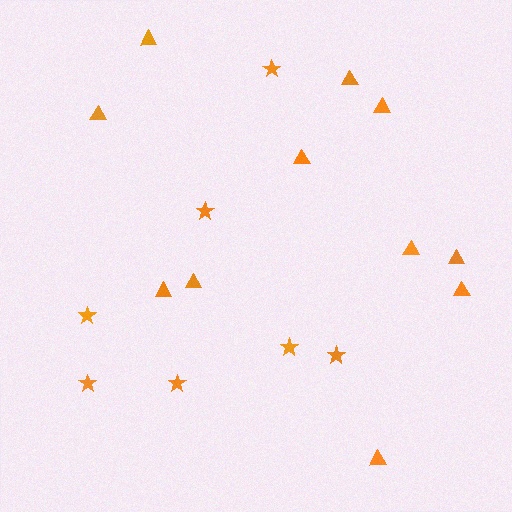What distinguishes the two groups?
There are 2 groups: one group of stars (7) and one group of triangles (11).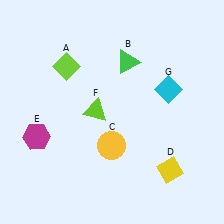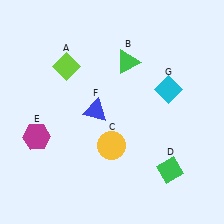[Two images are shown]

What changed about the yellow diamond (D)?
In Image 1, D is yellow. In Image 2, it changed to green.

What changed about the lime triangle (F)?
In Image 1, F is lime. In Image 2, it changed to blue.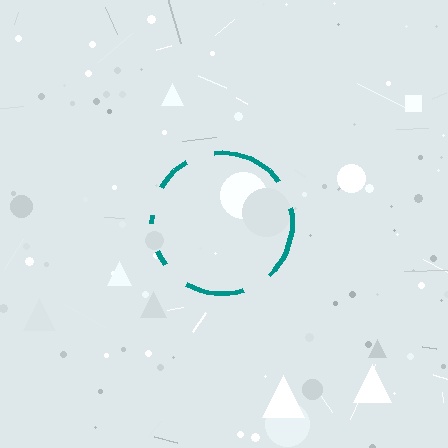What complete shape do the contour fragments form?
The contour fragments form a circle.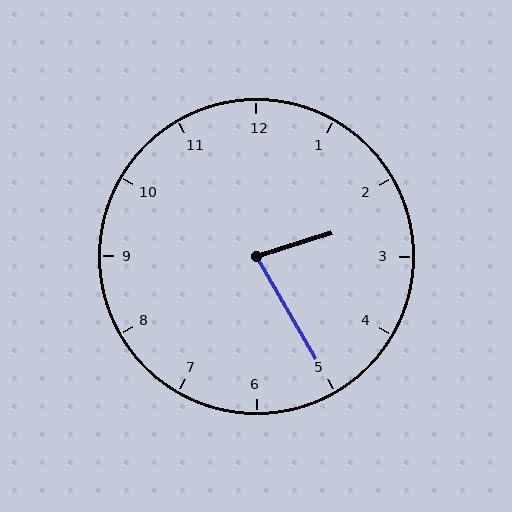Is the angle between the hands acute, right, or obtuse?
It is acute.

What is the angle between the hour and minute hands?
Approximately 78 degrees.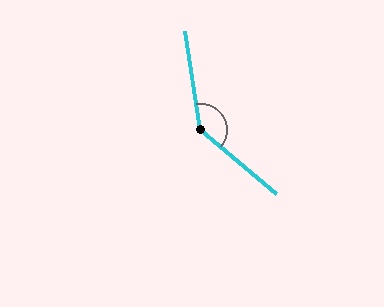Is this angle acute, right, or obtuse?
It is obtuse.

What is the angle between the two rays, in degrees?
Approximately 139 degrees.